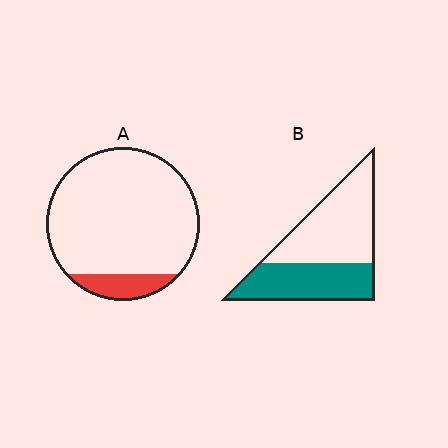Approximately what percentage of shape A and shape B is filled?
A is approximately 10% and B is approximately 45%.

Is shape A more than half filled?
No.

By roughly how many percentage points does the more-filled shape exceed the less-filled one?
By roughly 30 percentage points (B over A).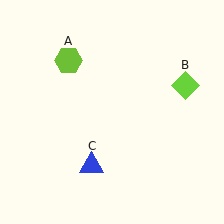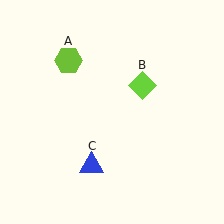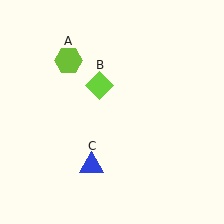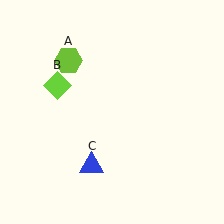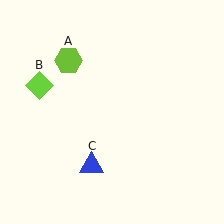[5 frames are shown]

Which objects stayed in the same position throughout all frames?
Lime hexagon (object A) and blue triangle (object C) remained stationary.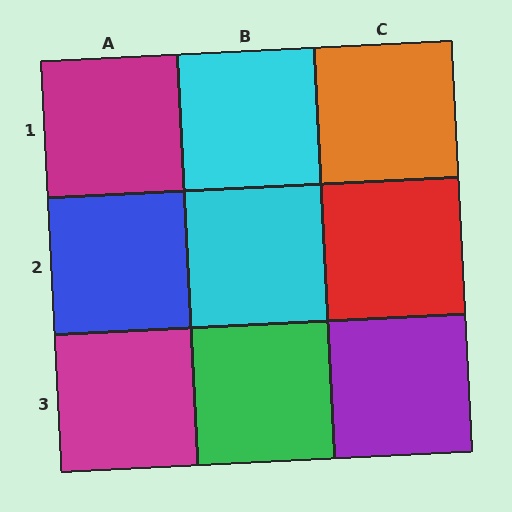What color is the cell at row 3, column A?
Magenta.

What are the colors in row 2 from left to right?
Blue, cyan, red.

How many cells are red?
1 cell is red.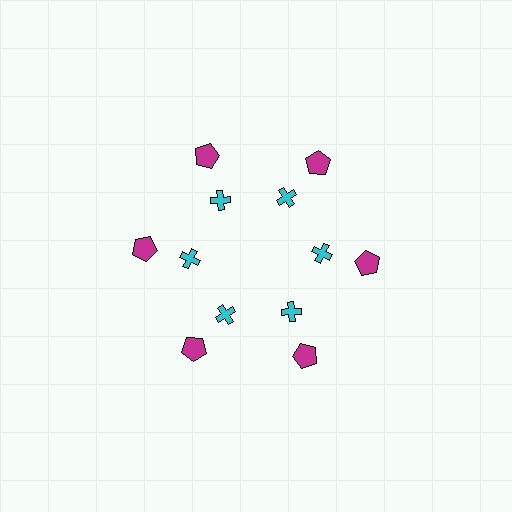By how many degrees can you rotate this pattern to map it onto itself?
The pattern maps onto itself every 60 degrees of rotation.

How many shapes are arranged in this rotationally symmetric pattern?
There are 12 shapes, arranged in 6 groups of 2.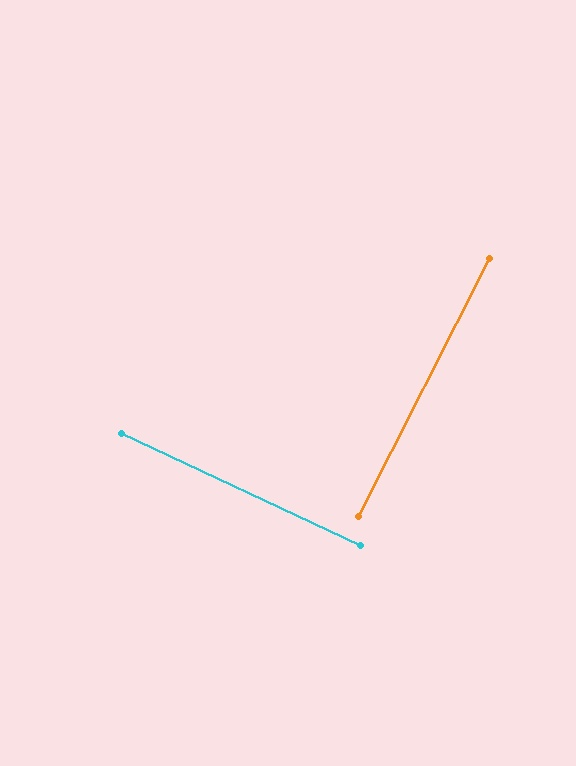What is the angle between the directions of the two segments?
Approximately 88 degrees.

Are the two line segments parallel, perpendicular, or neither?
Perpendicular — they meet at approximately 88°.